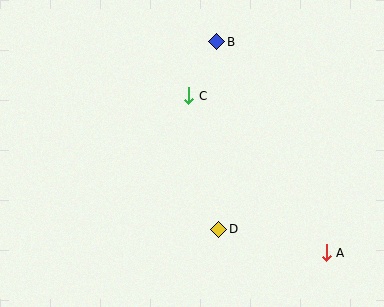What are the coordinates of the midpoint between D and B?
The midpoint between D and B is at (218, 136).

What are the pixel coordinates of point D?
Point D is at (219, 229).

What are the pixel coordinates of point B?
Point B is at (217, 42).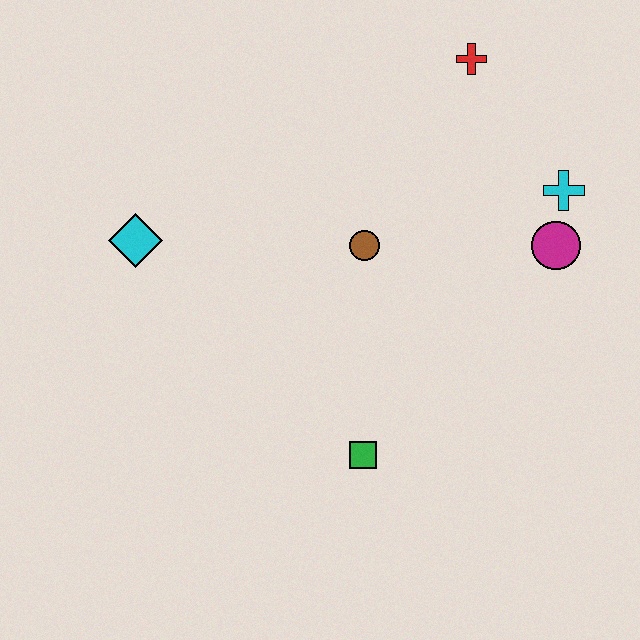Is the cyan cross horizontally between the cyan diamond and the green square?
No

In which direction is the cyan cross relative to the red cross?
The cyan cross is below the red cross.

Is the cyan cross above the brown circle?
Yes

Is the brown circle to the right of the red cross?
No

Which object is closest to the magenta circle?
The cyan cross is closest to the magenta circle.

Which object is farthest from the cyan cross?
The cyan diamond is farthest from the cyan cross.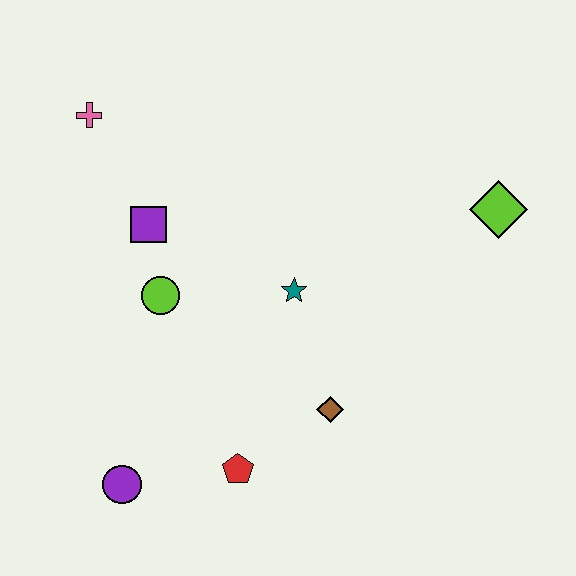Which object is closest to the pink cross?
The purple square is closest to the pink cross.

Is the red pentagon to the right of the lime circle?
Yes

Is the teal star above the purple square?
No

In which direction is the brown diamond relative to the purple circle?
The brown diamond is to the right of the purple circle.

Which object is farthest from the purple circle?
The lime diamond is farthest from the purple circle.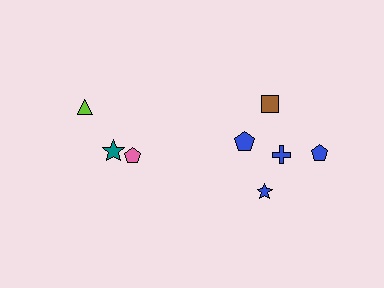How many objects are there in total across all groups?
There are 8 objects.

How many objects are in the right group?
There are 5 objects.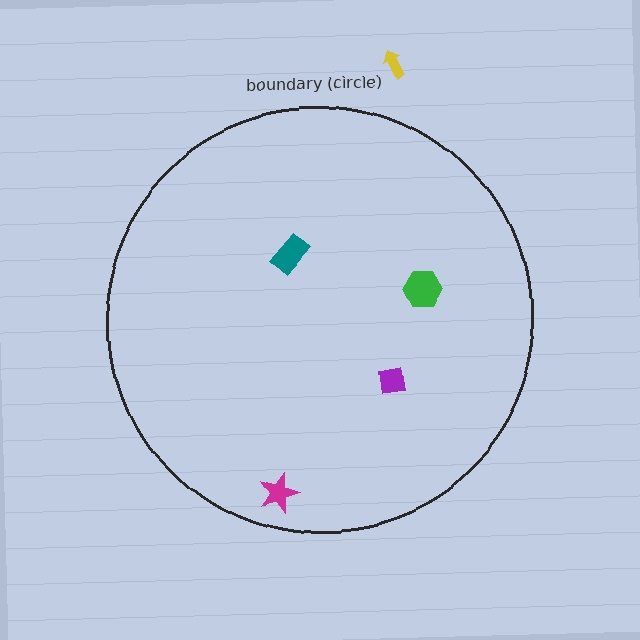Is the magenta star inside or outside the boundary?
Inside.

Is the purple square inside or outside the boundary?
Inside.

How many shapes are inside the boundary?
4 inside, 1 outside.